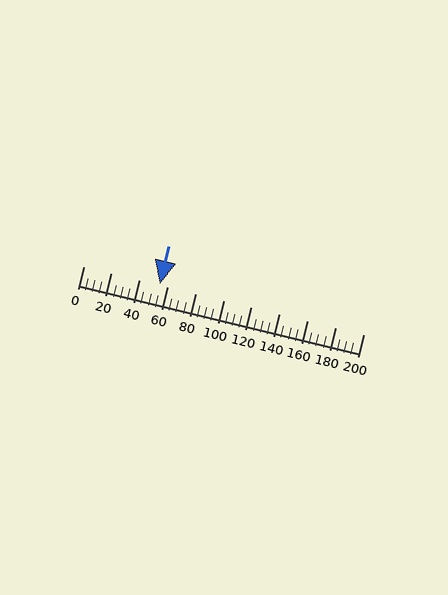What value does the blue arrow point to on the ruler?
The blue arrow points to approximately 54.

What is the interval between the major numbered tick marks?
The major tick marks are spaced 20 units apart.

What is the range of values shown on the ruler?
The ruler shows values from 0 to 200.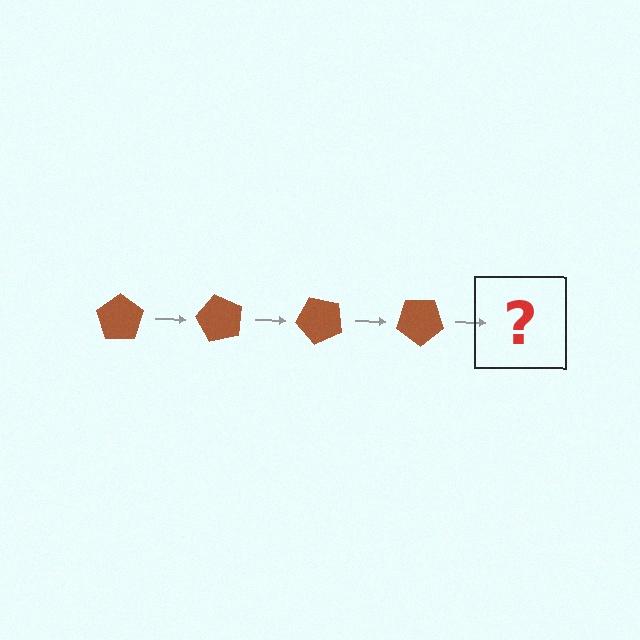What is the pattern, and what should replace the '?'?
The pattern is that the pentagon rotates 60 degrees each step. The '?' should be a brown pentagon rotated 240 degrees.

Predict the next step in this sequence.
The next step is a brown pentagon rotated 240 degrees.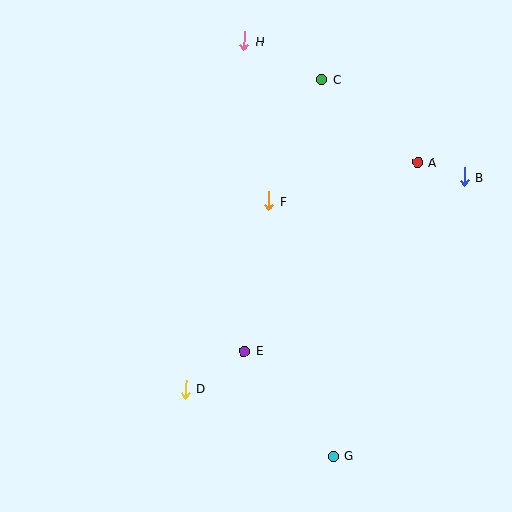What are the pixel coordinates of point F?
Point F is at (269, 201).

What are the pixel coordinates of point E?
Point E is at (244, 351).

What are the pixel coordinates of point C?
Point C is at (322, 79).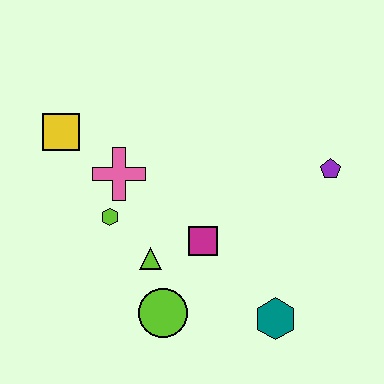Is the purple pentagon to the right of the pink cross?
Yes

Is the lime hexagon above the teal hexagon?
Yes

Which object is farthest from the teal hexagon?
The yellow square is farthest from the teal hexagon.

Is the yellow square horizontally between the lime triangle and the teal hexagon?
No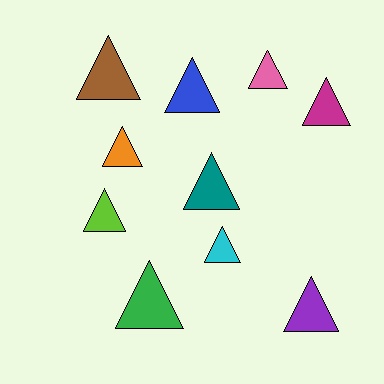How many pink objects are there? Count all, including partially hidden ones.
There is 1 pink object.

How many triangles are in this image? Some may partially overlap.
There are 10 triangles.